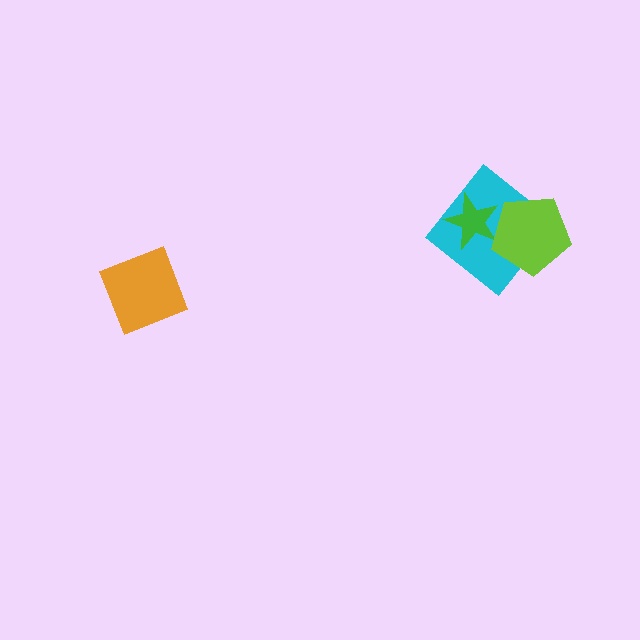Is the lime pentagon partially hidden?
No, no other shape covers it.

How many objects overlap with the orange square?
0 objects overlap with the orange square.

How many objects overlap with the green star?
2 objects overlap with the green star.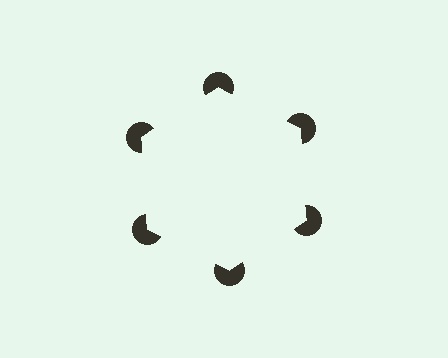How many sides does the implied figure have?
6 sides.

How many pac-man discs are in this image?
There are 6 — one at each vertex of the illusory hexagon.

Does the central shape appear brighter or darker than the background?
It typically appears slightly brighter than the background, even though no actual brightness change is drawn.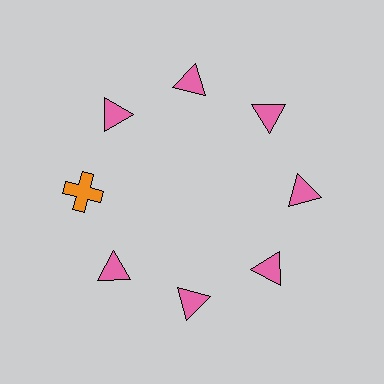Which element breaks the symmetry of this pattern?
The orange cross at roughly the 9 o'clock position breaks the symmetry. All other shapes are pink triangles.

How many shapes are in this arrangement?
There are 8 shapes arranged in a ring pattern.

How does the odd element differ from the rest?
It differs in both color (orange instead of pink) and shape (cross instead of triangle).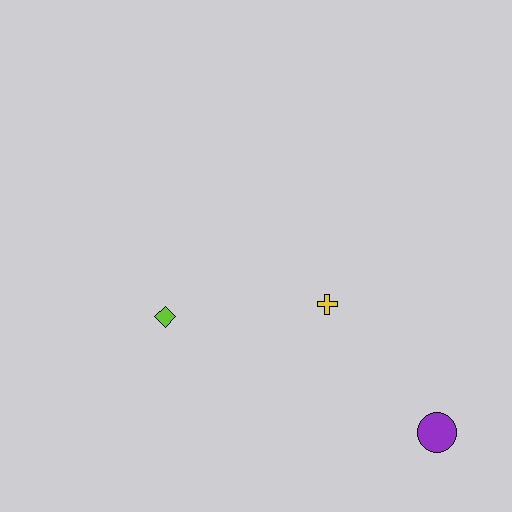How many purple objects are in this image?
There is 1 purple object.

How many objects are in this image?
There are 3 objects.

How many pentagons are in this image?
There are no pentagons.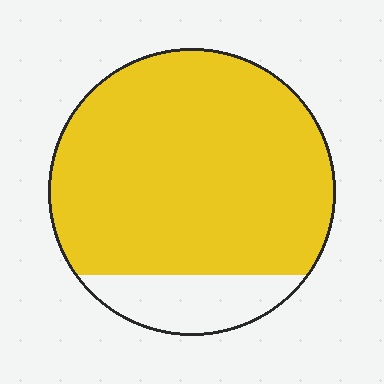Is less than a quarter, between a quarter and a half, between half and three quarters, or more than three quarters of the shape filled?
More than three quarters.